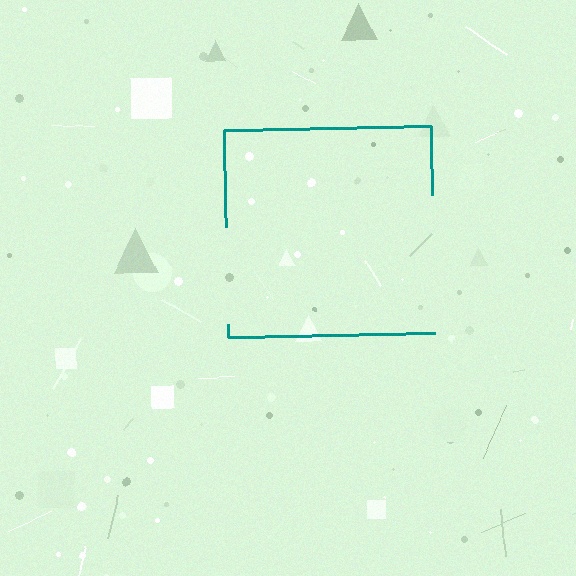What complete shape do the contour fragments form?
The contour fragments form a square.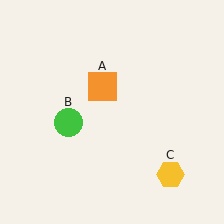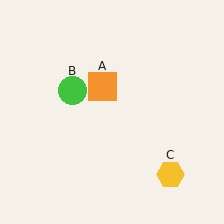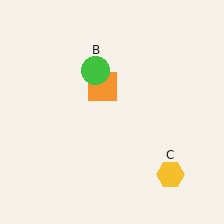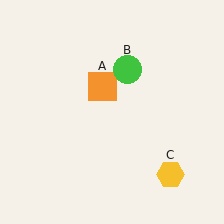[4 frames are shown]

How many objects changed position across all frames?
1 object changed position: green circle (object B).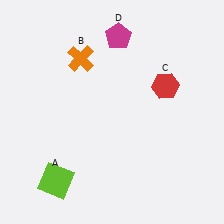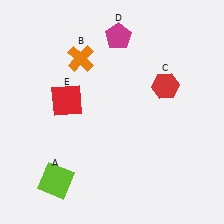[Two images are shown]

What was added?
A red square (E) was added in Image 2.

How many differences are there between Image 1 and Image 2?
There is 1 difference between the two images.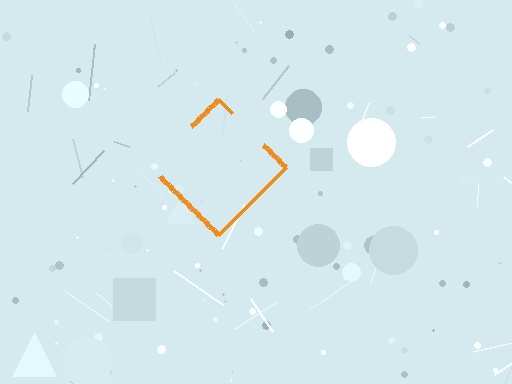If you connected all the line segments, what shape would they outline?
They would outline a diamond.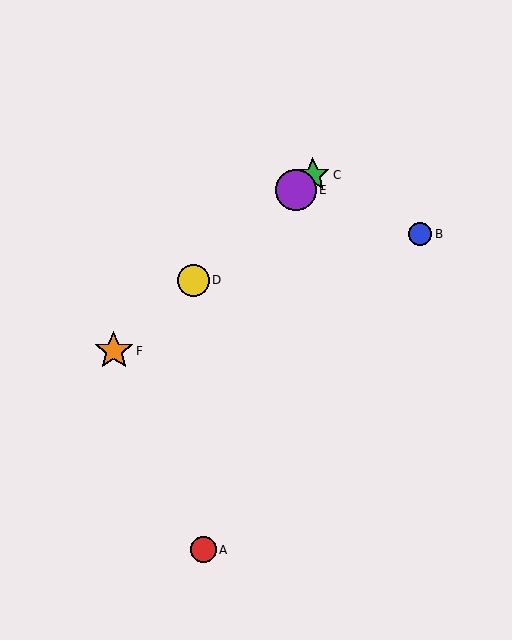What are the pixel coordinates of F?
Object F is at (114, 351).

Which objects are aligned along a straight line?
Objects C, D, E, F are aligned along a straight line.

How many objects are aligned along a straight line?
4 objects (C, D, E, F) are aligned along a straight line.